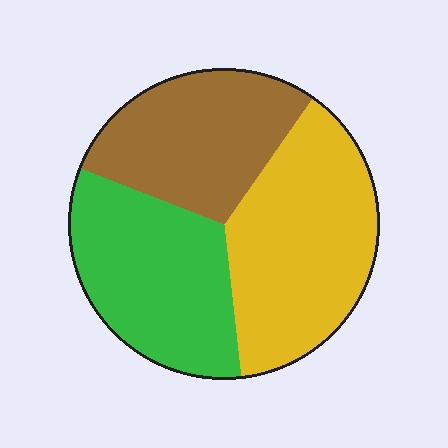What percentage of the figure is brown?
Brown covers around 30% of the figure.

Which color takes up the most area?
Yellow, at roughly 40%.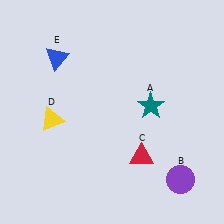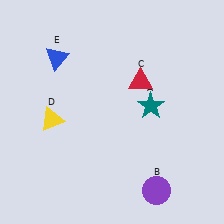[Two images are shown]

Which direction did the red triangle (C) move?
The red triangle (C) moved up.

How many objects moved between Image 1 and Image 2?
2 objects moved between the two images.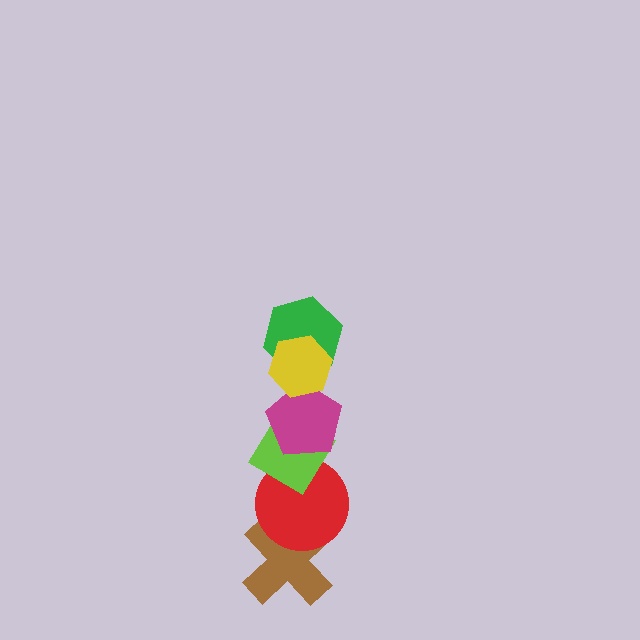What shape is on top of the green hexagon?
The yellow hexagon is on top of the green hexagon.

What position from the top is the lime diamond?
The lime diamond is 4th from the top.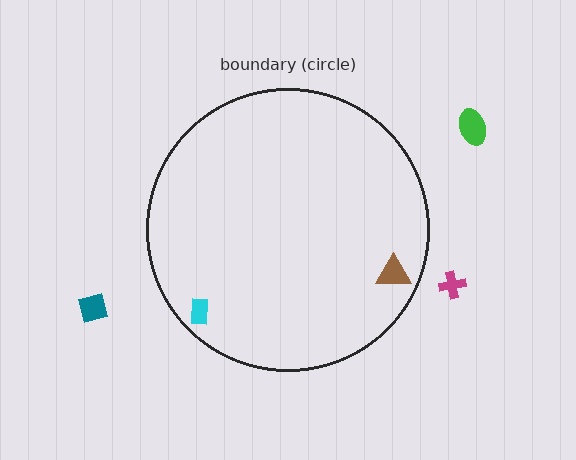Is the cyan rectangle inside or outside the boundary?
Inside.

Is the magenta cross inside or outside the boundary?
Outside.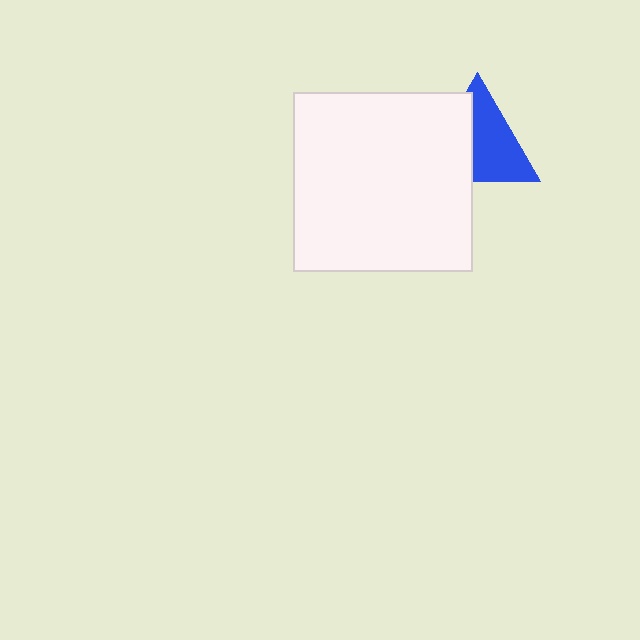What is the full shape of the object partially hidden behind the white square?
The partially hidden object is a blue triangle.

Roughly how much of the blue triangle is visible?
About half of it is visible (roughly 57%).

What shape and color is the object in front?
The object in front is a white square.